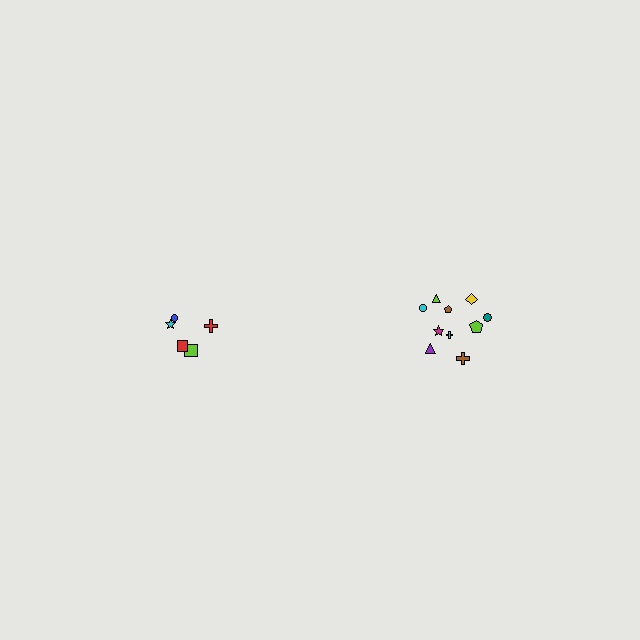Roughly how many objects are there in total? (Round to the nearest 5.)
Roughly 15 objects in total.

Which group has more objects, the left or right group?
The right group.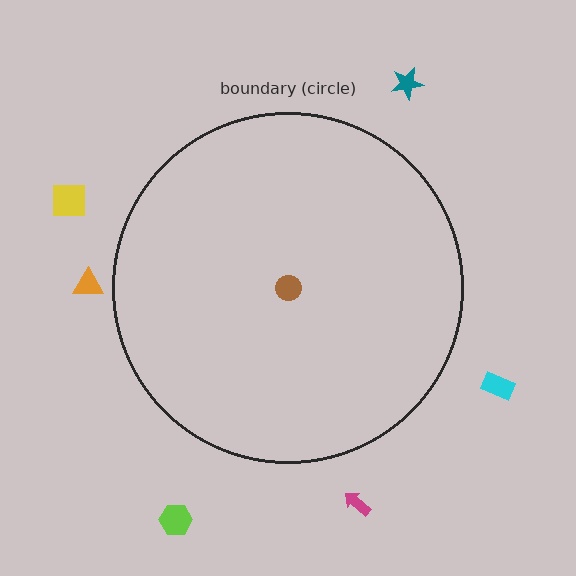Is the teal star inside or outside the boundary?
Outside.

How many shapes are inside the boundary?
1 inside, 6 outside.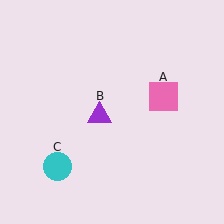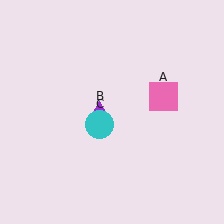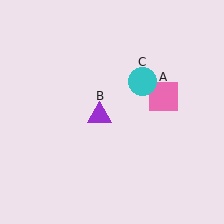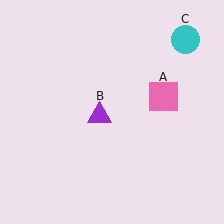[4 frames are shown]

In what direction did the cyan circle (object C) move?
The cyan circle (object C) moved up and to the right.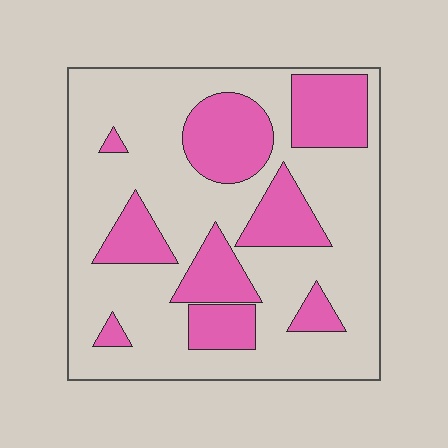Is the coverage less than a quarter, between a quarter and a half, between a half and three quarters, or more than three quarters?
Between a quarter and a half.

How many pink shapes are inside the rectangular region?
9.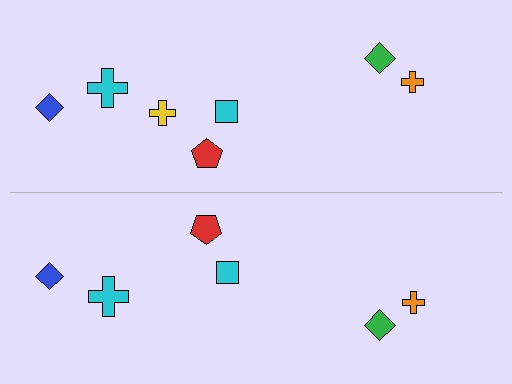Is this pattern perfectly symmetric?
No, the pattern is not perfectly symmetric. A yellow cross is missing from the bottom side.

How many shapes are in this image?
There are 13 shapes in this image.